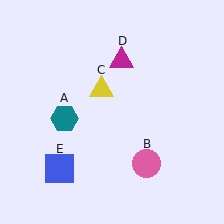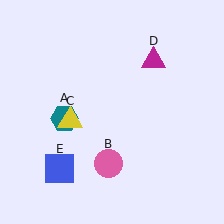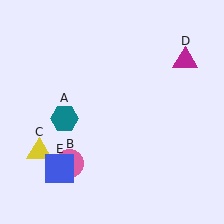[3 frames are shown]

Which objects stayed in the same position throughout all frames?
Teal hexagon (object A) and blue square (object E) remained stationary.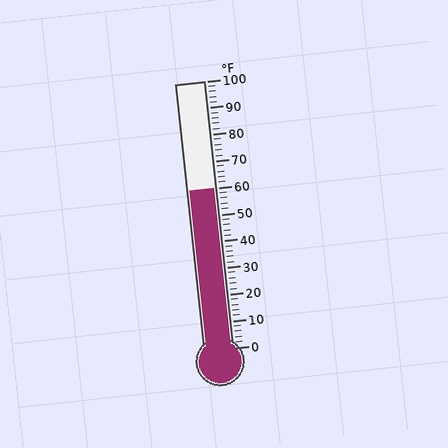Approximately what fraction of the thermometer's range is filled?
The thermometer is filled to approximately 60% of its range.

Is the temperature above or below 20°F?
The temperature is above 20°F.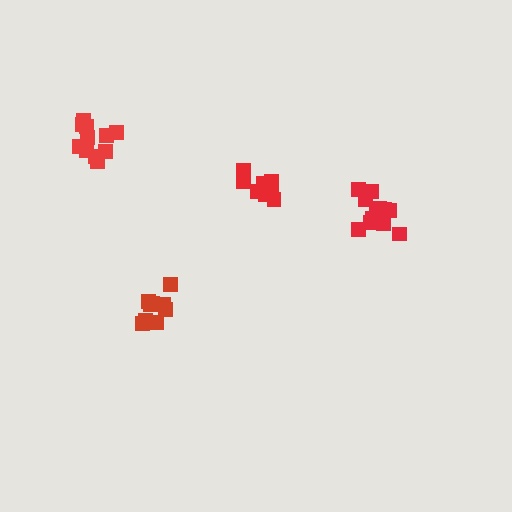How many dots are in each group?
Group 1: 12 dots, Group 2: 8 dots, Group 3: 9 dots, Group 4: 11 dots (40 total).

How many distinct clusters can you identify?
There are 4 distinct clusters.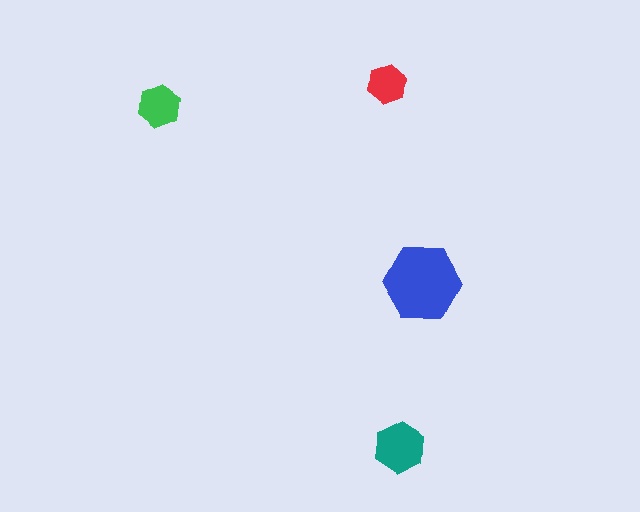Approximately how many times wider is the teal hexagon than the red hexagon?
About 1.5 times wider.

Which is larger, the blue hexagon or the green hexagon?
The blue one.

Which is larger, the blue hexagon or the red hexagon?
The blue one.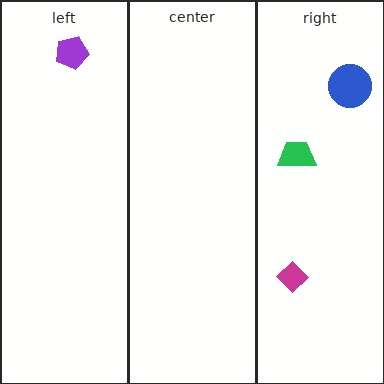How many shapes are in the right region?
3.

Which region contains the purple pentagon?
The left region.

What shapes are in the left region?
The purple pentagon.